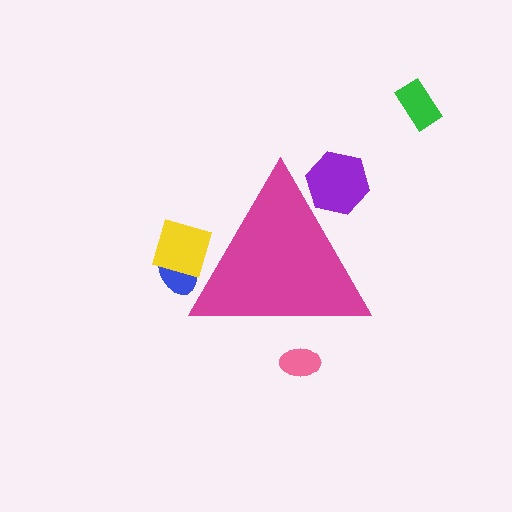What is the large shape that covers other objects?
A magenta triangle.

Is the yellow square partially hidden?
Yes, the yellow square is partially hidden behind the magenta triangle.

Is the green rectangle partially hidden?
No, the green rectangle is fully visible.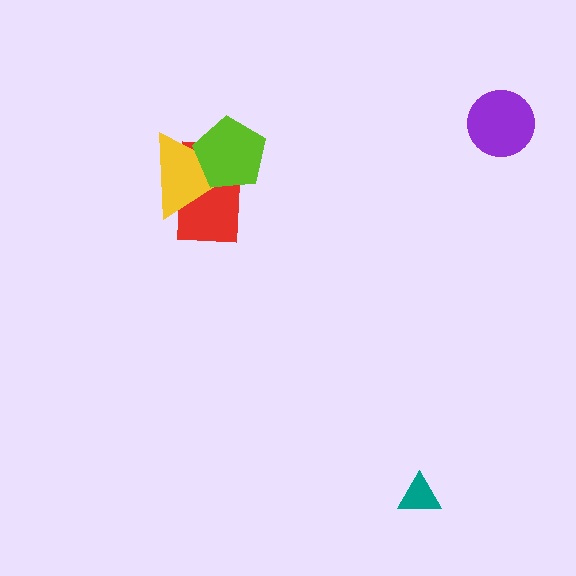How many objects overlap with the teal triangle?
0 objects overlap with the teal triangle.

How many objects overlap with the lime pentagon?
2 objects overlap with the lime pentagon.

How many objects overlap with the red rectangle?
2 objects overlap with the red rectangle.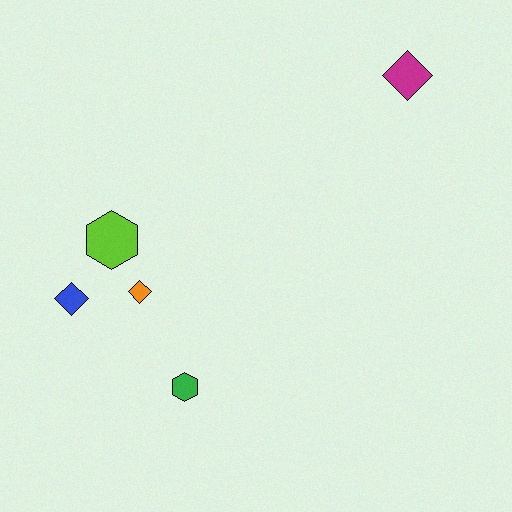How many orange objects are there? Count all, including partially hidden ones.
There is 1 orange object.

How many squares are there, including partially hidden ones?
There are no squares.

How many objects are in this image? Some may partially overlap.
There are 5 objects.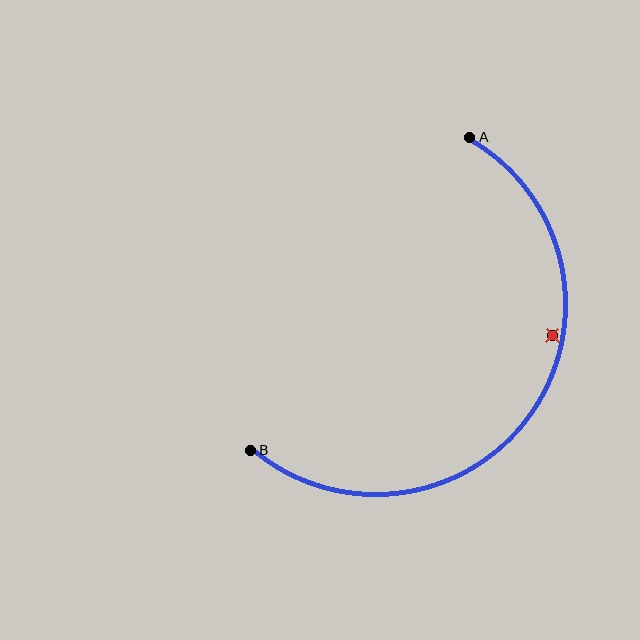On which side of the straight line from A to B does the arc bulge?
The arc bulges below and to the right of the straight line connecting A and B.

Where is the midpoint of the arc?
The arc midpoint is the point on the curve farthest from the straight line joining A and B. It sits below and to the right of that line.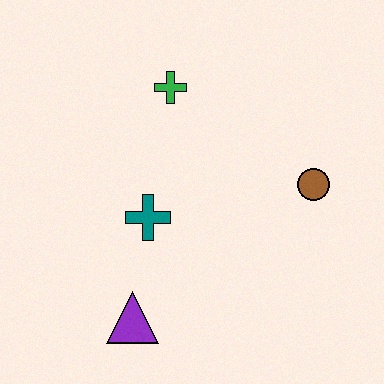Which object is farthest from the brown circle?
The purple triangle is farthest from the brown circle.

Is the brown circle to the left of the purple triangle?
No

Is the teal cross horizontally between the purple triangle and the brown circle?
Yes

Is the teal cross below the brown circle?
Yes